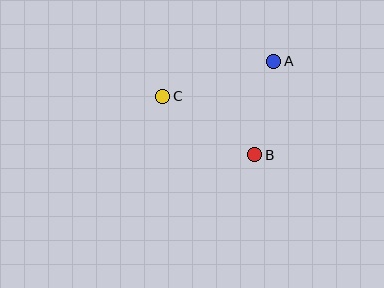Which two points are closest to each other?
Points A and B are closest to each other.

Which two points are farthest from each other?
Points A and C are farthest from each other.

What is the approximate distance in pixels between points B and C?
The distance between B and C is approximately 109 pixels.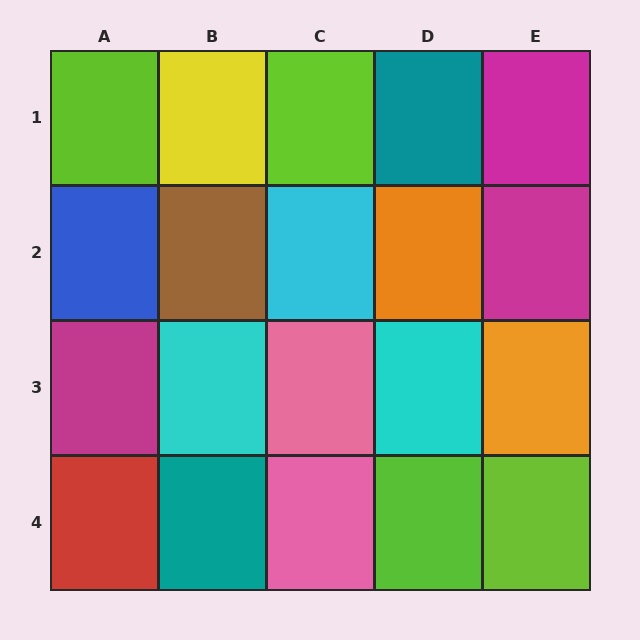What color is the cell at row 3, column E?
Orange.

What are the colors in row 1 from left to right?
Lime, yellow, lime, teal, magenta.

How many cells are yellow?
1 cell is yellow.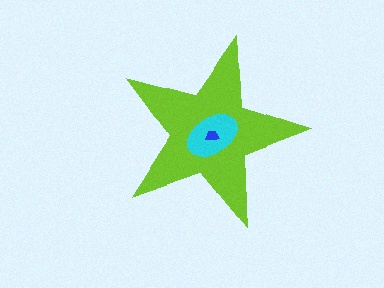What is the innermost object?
The blue trapezoid.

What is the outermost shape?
The lime star.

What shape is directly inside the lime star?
The cyan ellipse.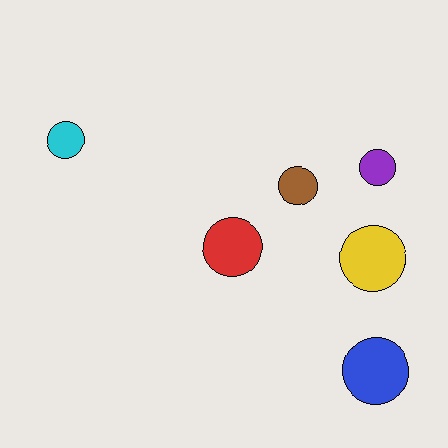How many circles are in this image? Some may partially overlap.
There are 6 circles.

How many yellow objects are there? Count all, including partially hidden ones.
There is 1 yellow object.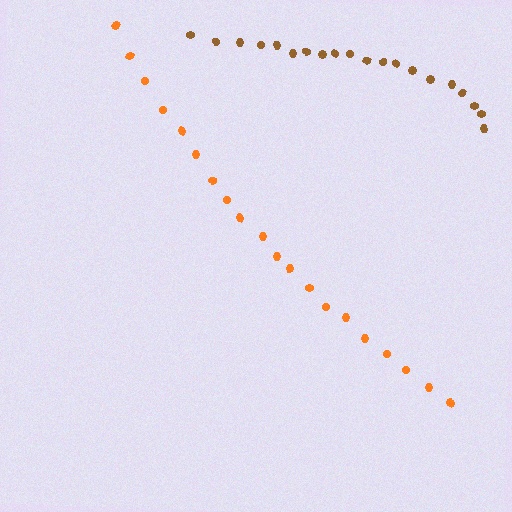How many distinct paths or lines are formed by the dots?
There are 2 distinct paths.